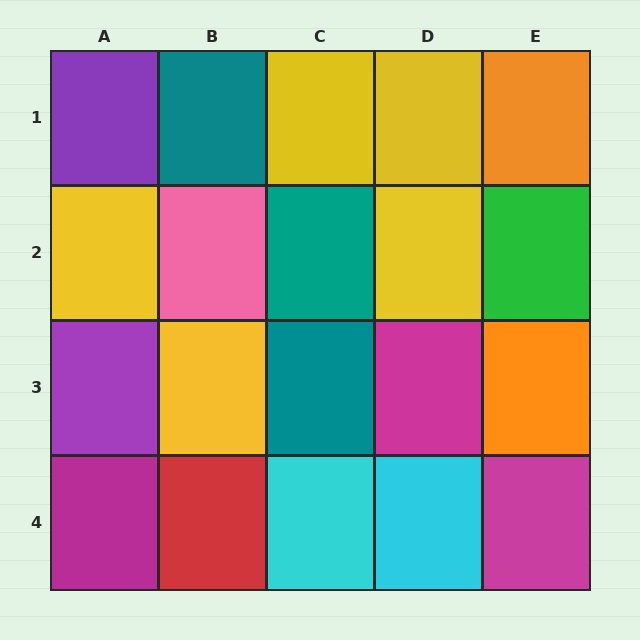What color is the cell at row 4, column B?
Red.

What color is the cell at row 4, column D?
Cyan.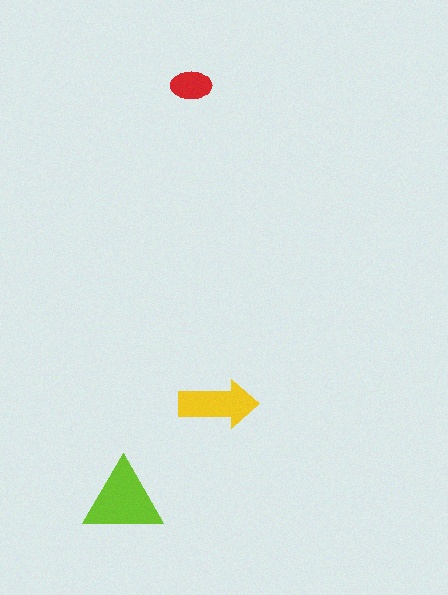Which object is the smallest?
The red ellipse.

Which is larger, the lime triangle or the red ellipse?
The lime triangle.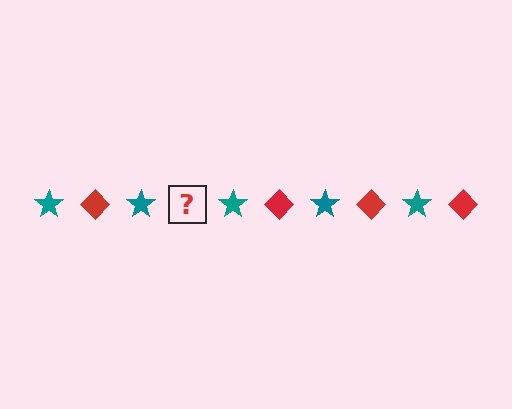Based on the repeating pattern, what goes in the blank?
The blank should be a red diamond.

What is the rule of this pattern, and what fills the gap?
The rule is that the pattern alternates between teal star and red diamond. The gap should be filled with a red diamond.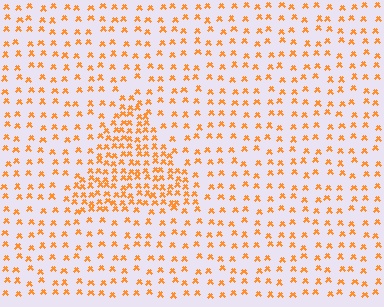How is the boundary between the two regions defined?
The boundary is defined by a change in element density (approximately 2.3x ratio). All elements are the same color, size, and shape.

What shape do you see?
I see a triangle.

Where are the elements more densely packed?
The elements are more densely packed inside the triangle boundary.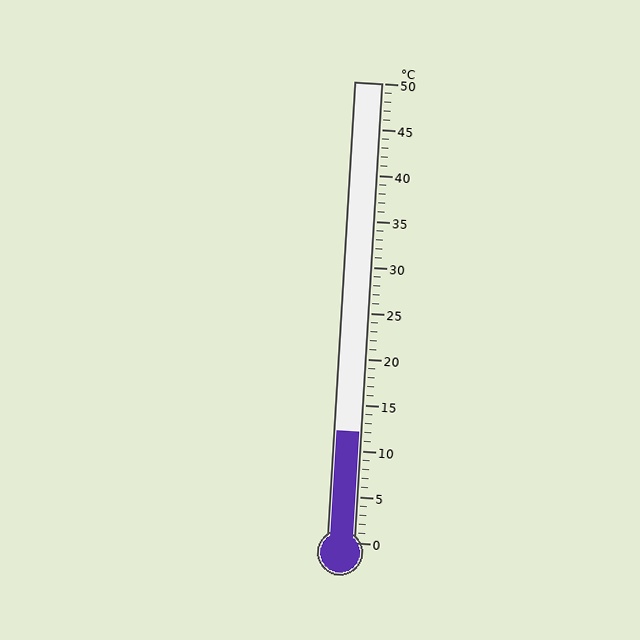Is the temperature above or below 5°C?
The temperature is above 5°C.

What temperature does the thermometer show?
The thermometer shows approximately 12°C.